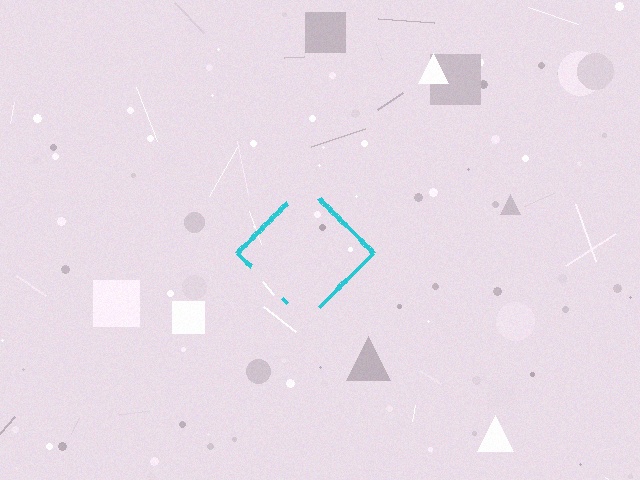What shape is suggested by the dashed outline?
The dashed outline suggests a diamond.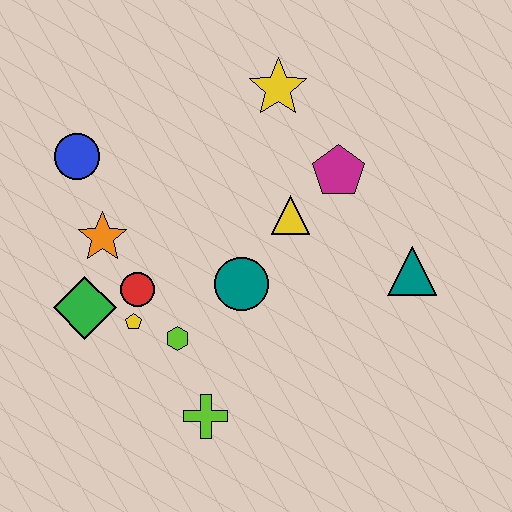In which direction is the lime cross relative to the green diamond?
The lime cross is to the right of the green diamond.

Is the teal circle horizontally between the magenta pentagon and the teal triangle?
No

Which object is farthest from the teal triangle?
The blue circle is farthest from the teal triangle.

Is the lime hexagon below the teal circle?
Yes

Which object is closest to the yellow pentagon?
The red circle is closest to the yellow pentagon.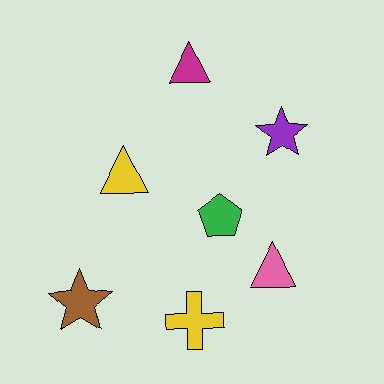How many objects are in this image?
There are 7 objects.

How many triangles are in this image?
There are 3 triangles.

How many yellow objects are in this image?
There are 2 yellow objects.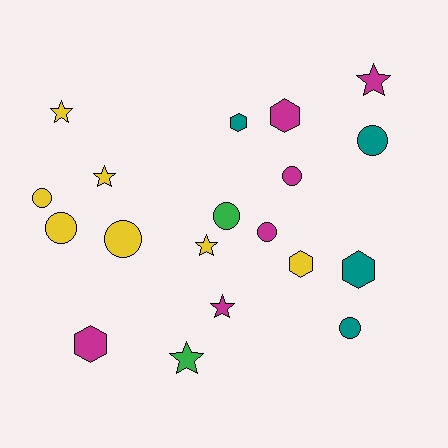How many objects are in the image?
There are 19 objects.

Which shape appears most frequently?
Circle, with 8 objects.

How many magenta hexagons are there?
There are 2 magenta hexagons.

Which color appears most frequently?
Yellow, with 7 objects.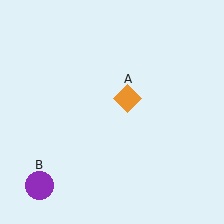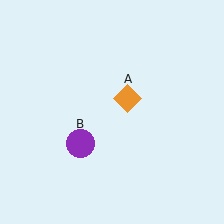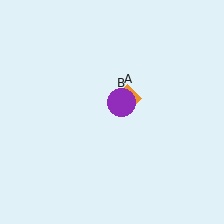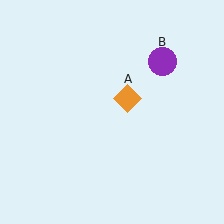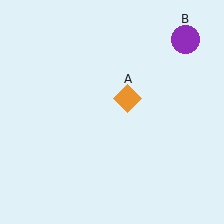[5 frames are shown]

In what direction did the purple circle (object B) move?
The purple circle (object B) moved up and to the right.